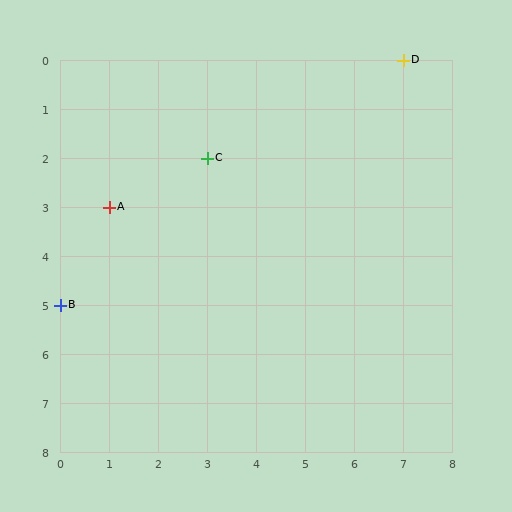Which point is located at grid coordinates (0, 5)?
Point B is at (0, 5).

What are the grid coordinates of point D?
Point D is at grid coordinates (7, 0).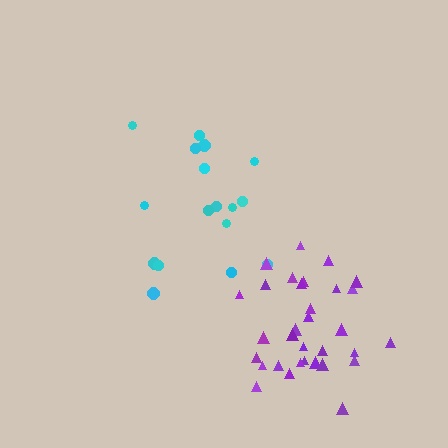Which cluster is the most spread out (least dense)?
Cyan.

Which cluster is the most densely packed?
Purple.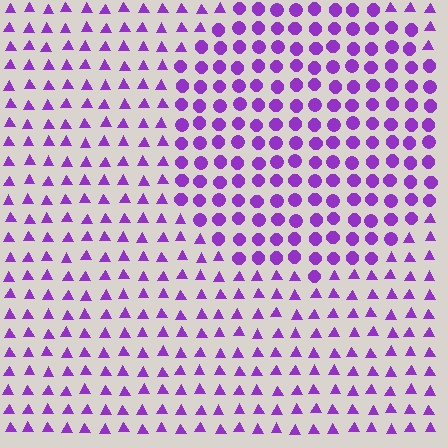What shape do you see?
I see a circle.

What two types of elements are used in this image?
The image uses circles inside the circle region and triangles outside it.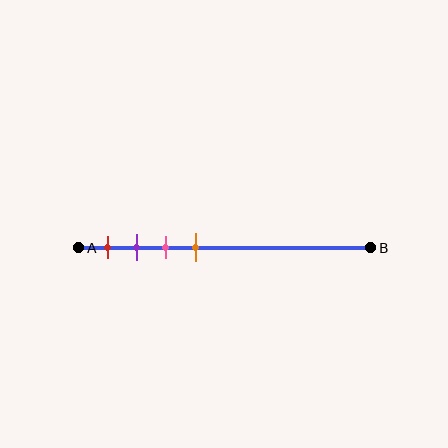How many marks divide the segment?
There are 4 marks dividing the segment.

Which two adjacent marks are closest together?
The purple and pink marks are the closest adjacent pair.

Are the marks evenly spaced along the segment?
Yes, the marks are approximately evenly spaced.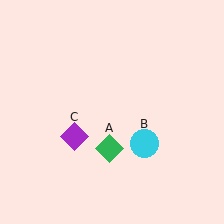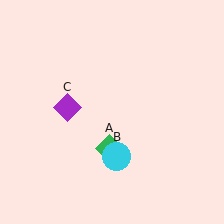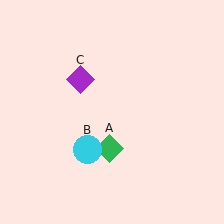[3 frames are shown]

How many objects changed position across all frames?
2 objects changed position: cyan circle (object B), purple diamond (object C).